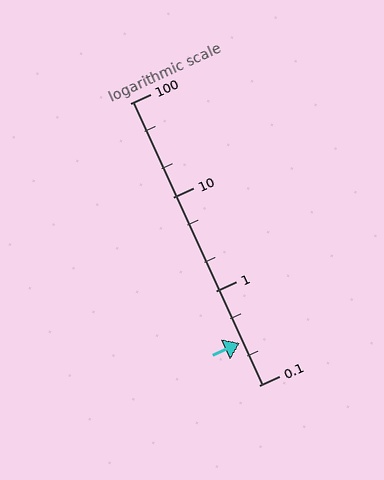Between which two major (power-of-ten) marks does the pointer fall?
The pointer is between 0.1 and 1.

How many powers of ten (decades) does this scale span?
The scale spans 3 decades, from 0.1 to 100.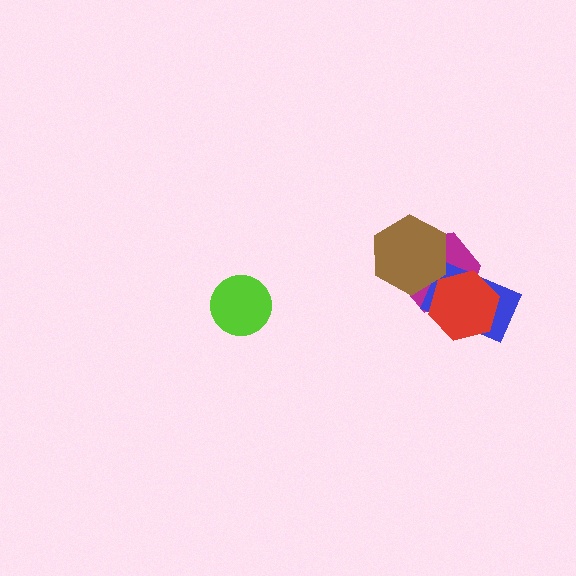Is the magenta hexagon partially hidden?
Yes, it is partially covered by another shape.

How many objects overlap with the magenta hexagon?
3 objects overlap with the magenta hexagon.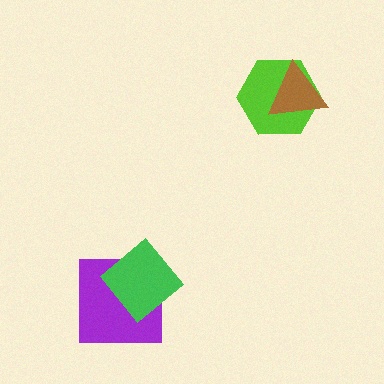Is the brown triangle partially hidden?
No, no other shape covers it.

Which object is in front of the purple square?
The green diamond is in front of the purple square.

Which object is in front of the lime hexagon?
The brown triangle is in front of the lime hexagon.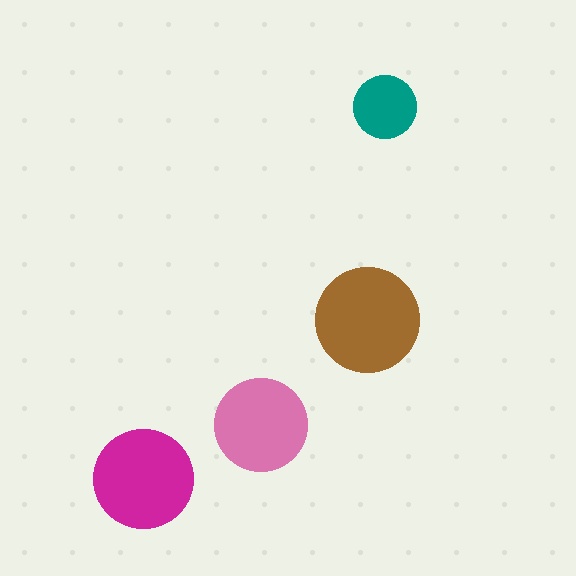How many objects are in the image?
There are 4 objects in the image.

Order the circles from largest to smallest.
the brown one, the magenta one, the pink one, the teal one.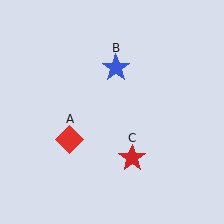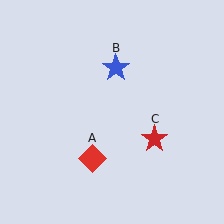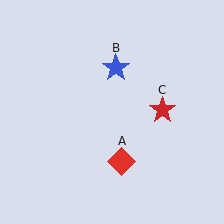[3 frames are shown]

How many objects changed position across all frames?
2 objects changed position: red diamond (object A), red star (object C).